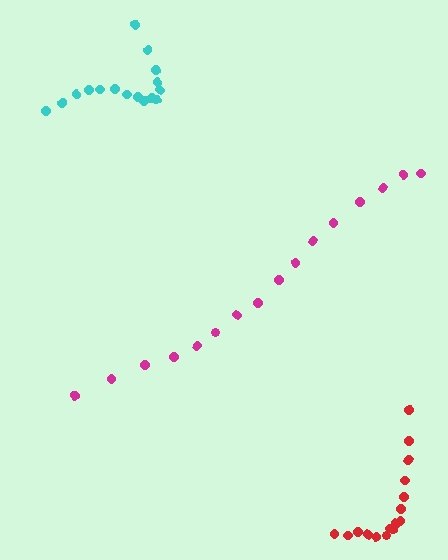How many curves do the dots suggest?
There are 3 distinct paths.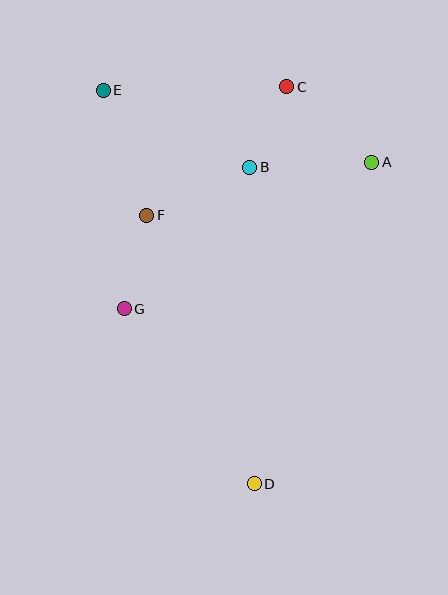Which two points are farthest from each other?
Points D and E are farthest from each other.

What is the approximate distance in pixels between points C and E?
The distance between C and E is approximately 183 pixels.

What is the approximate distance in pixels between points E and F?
The distance between E and F is approximately 133 pixels.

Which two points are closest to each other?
Points B and C are closest to each other.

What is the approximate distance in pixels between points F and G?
The distance between F and G is approximately 96 pixels.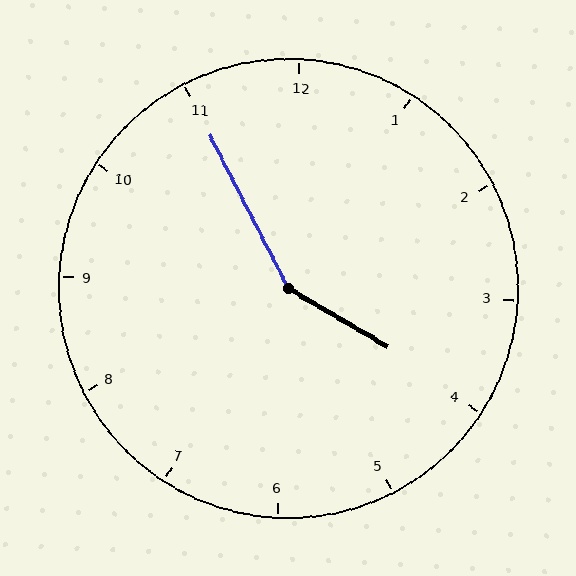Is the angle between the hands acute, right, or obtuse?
It is obtuse.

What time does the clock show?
3:55.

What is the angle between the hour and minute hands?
Approximately 148 degrees.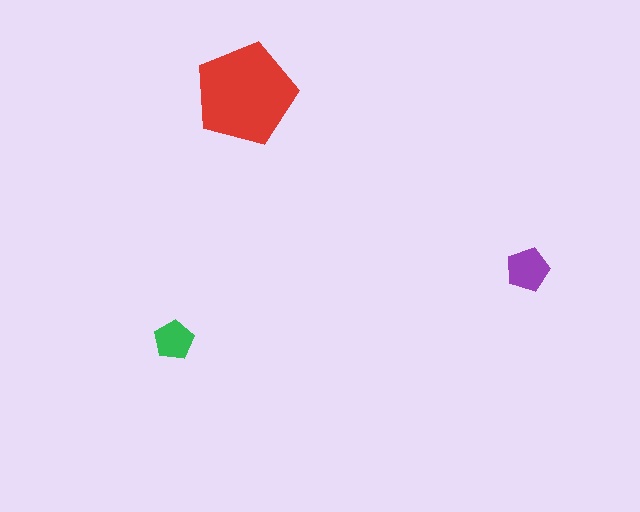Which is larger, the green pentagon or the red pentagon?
The red one.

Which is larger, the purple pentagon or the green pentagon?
The purple one.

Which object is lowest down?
The green pentagon is bottommost.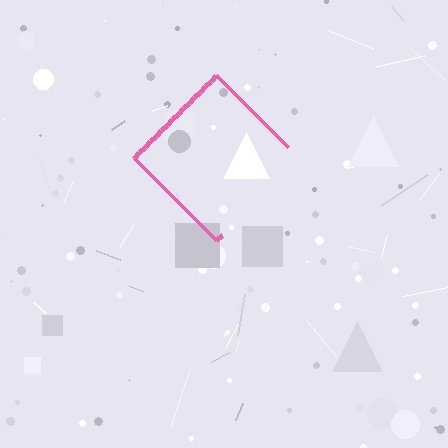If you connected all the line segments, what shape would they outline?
They would outline a diamond.